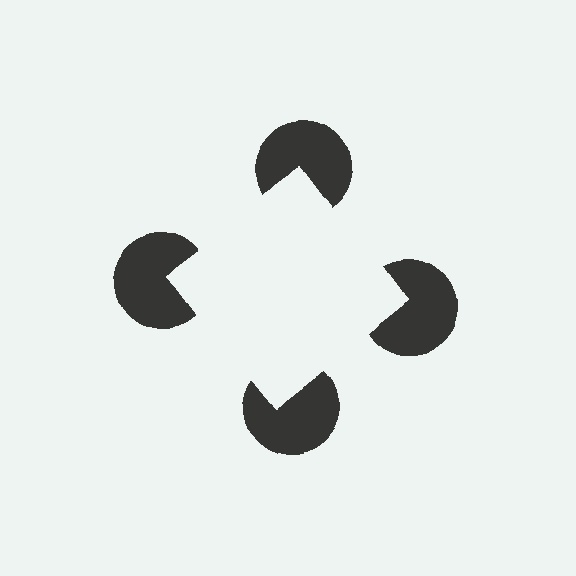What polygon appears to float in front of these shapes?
An illusory square — its edges are inferred from the aligned wedge cuts in the pac-man discs, not physically drawn.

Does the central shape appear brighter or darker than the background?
It typically appears slightly brighter than the background, even though no actual brightness change is drawn.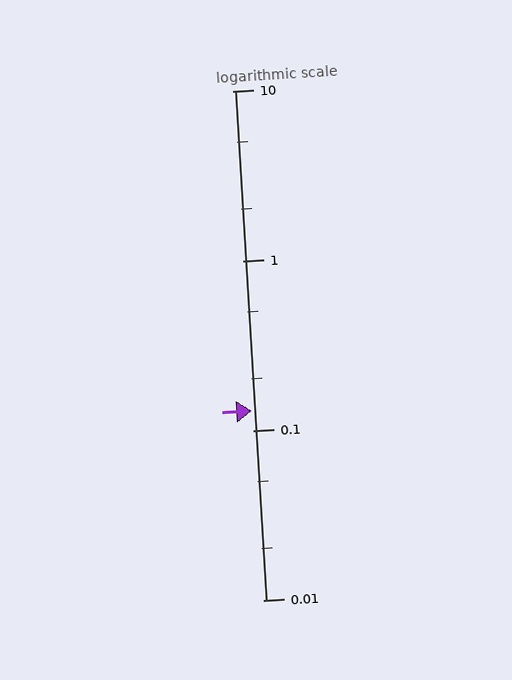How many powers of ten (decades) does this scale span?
The scale spans 3 decades, from 0.01 to 10.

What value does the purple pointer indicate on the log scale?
The pointer indicates approximately 0.13.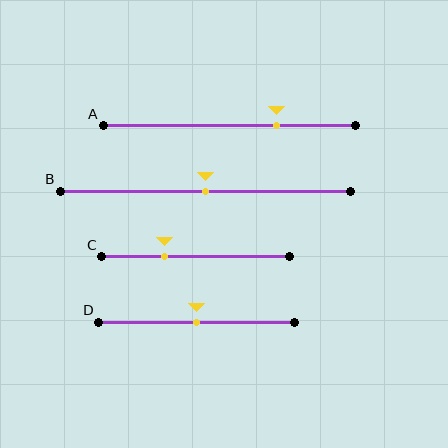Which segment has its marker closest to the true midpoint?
Segment B has its marker closest to the true midpoint.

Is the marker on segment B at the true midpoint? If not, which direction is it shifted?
Yes, the marker on segment B is at the true midpoint.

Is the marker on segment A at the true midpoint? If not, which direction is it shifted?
No, the marker on segment A is shifted to the right by about 19% of the segment length.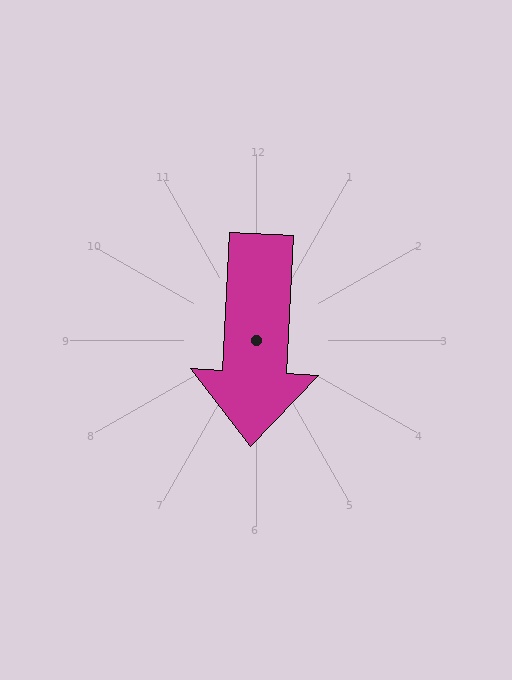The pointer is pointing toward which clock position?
Roughly 6 o'clock.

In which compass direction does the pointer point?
South.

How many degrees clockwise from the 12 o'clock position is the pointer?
Approximately 183 degrees.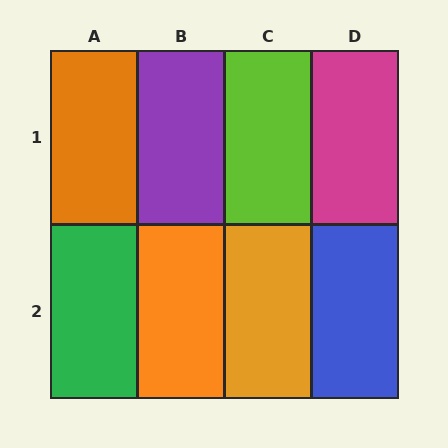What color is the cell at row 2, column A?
Green.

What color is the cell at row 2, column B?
Orange.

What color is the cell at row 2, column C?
Orange.